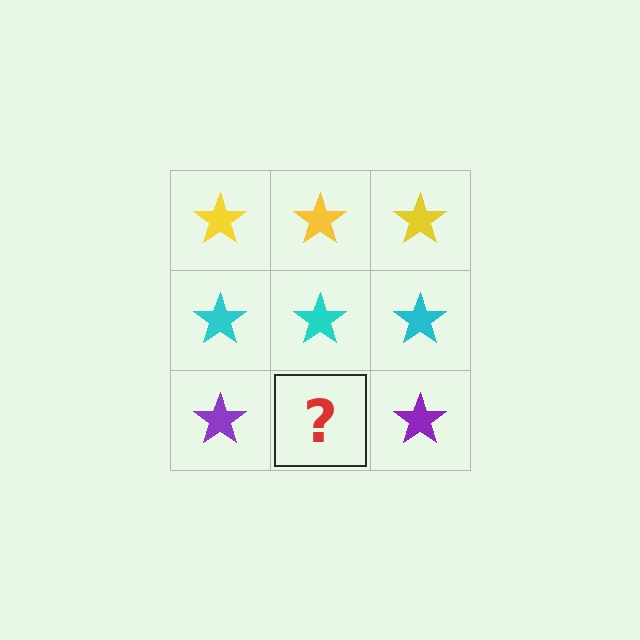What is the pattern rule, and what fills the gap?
The rule is that each row has a consistent color. The gap should be filled with a purple star.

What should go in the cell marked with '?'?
The missing cell should contain a purple star.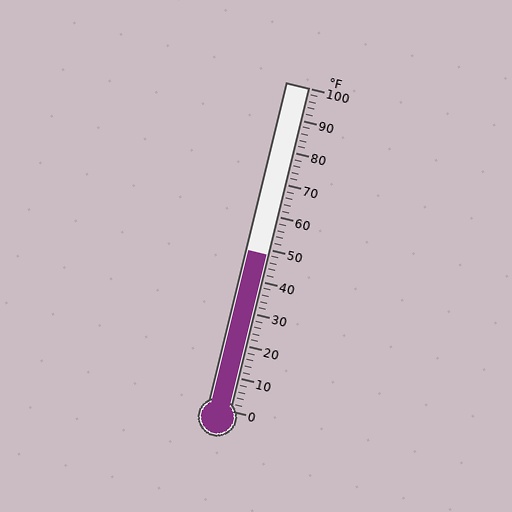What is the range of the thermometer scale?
The thermometer scale ranges from 0°F to 100°F.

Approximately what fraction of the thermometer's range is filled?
The thermometer is filled to approximately 50% of its range.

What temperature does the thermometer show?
The thermometer shows approximately 48°F.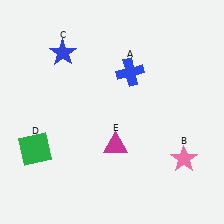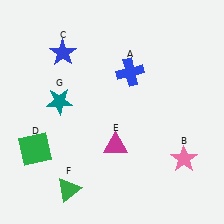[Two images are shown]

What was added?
A green triangle (F), a teal star (G) were added in Image 2.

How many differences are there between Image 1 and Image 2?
There are 2 differences between the two images.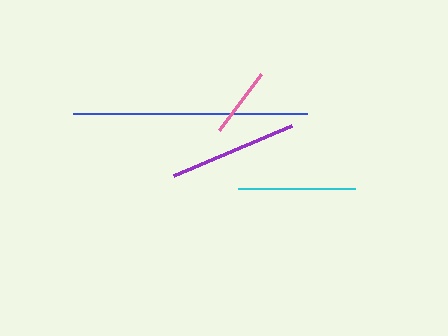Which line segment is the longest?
The blue line is the longest at approximately 234 pixels.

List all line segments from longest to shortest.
From longest to shortest: blue, purple, cyan, pink.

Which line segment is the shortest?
The pink line is the shortest at approximately 69 pixels.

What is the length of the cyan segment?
The cyan segment is approximately 117 pixels long.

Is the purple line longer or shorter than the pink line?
The purple line is longer than the pink line.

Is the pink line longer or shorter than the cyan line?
The cyan line is longer than the pink line.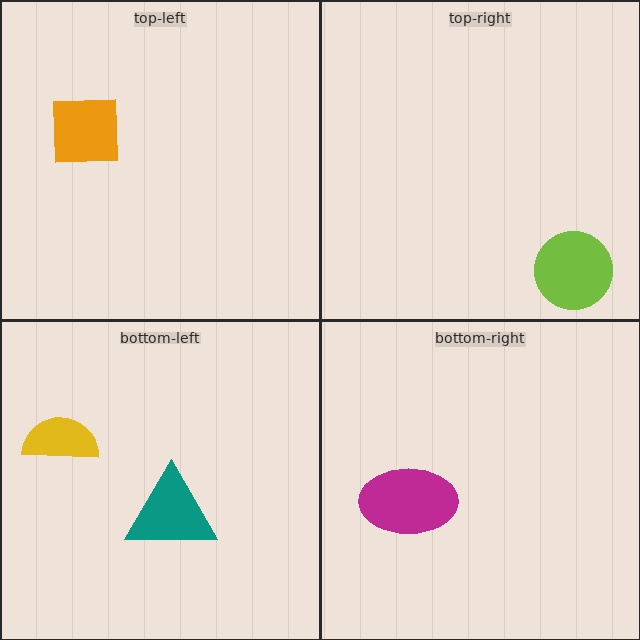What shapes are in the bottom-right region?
The magenta ellipse.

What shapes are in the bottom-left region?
The teal triangle, the yellow semicircle.